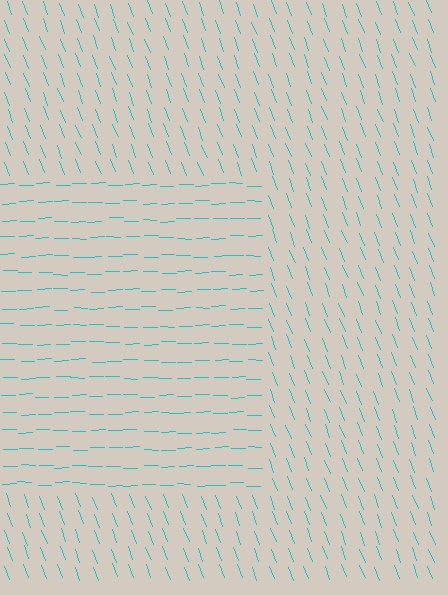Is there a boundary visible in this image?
Yes, there is a texture boundary formed by a change in line orientation.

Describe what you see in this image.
The image is filled with small cyan line segments. A rectangle region in the image has lines oriented differently from the surrounding lines, creating a visible texture boundary.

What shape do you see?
I see a rectangle.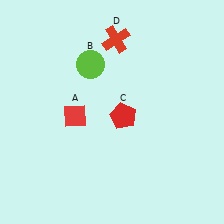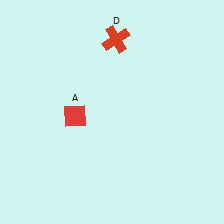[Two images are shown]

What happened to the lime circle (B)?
The lime circle (B) was removed in Image 2. It was in the top-left area of Image 1.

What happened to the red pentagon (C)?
The red pentagon (C) was removed in Image 2. It was in the bottom-right area of Image 1.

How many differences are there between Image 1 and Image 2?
There are 2 differences between the two images.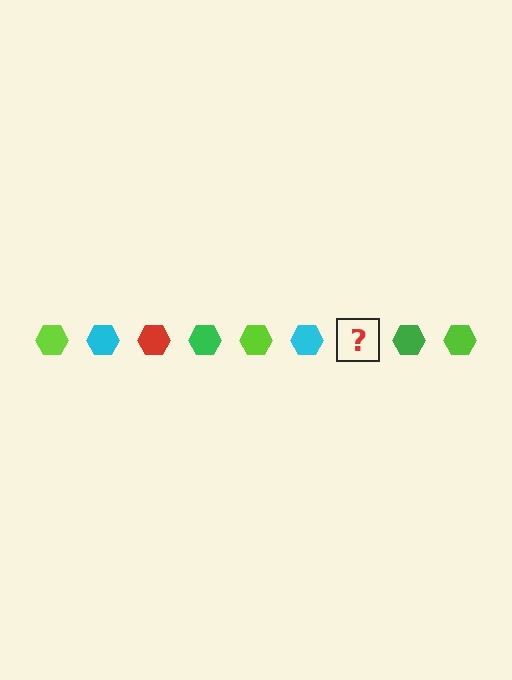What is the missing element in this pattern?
The missing element is a red hexagon.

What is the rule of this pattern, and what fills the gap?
The rule is that the pattern cycles through lime, cyan, red, green hexagons. The gap should be filled with a red hexagon.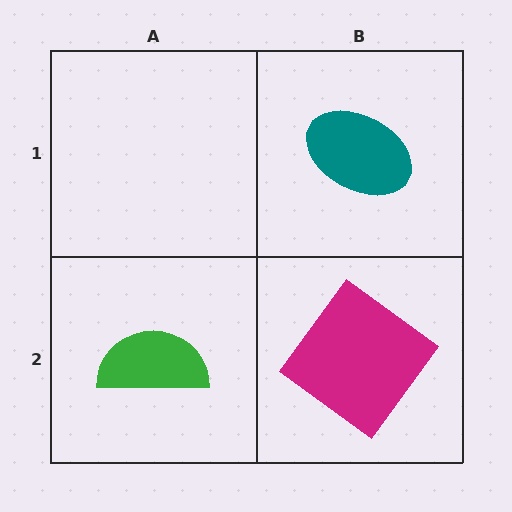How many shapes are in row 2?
2 shapes.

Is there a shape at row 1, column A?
No, that cell is empty.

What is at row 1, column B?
A teal ellipse.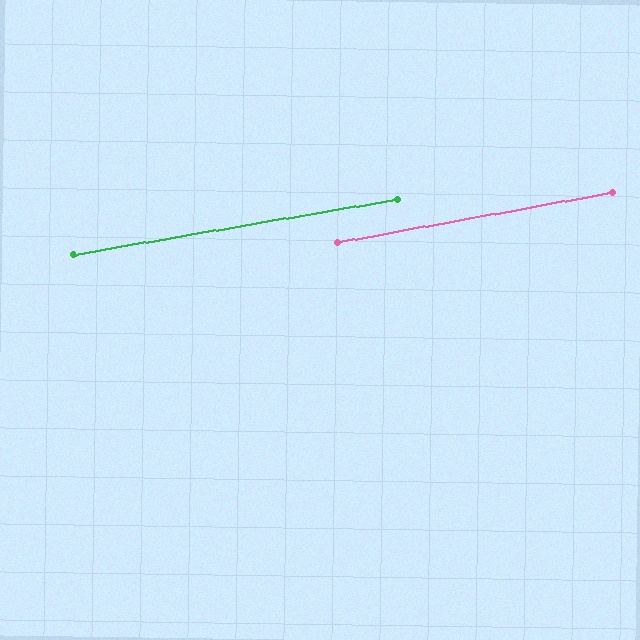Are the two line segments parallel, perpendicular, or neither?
Parallel — their directions differ by only 0.5°.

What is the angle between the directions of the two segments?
Approximately 1 degree.